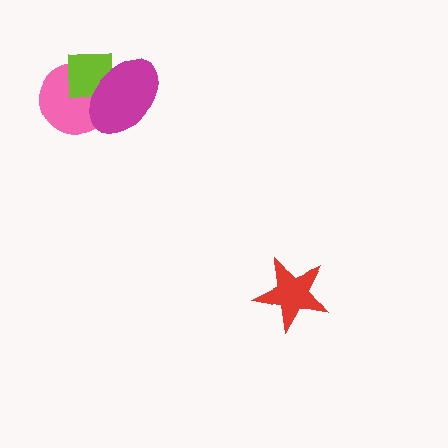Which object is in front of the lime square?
The magenta ellipse is in front of the lime square.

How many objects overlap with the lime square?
2 objects overlap with the lime square.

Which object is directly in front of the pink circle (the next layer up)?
The lime square is directly in front of the pink circle.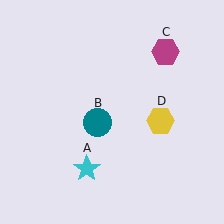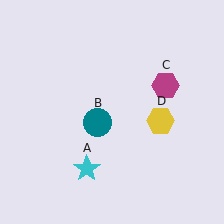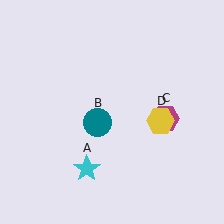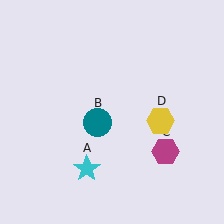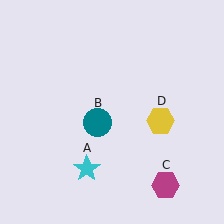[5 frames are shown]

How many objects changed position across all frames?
1 object changed position: magenta hexagon (object C).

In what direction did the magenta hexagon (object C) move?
The magenta hexagon (object C) moved down.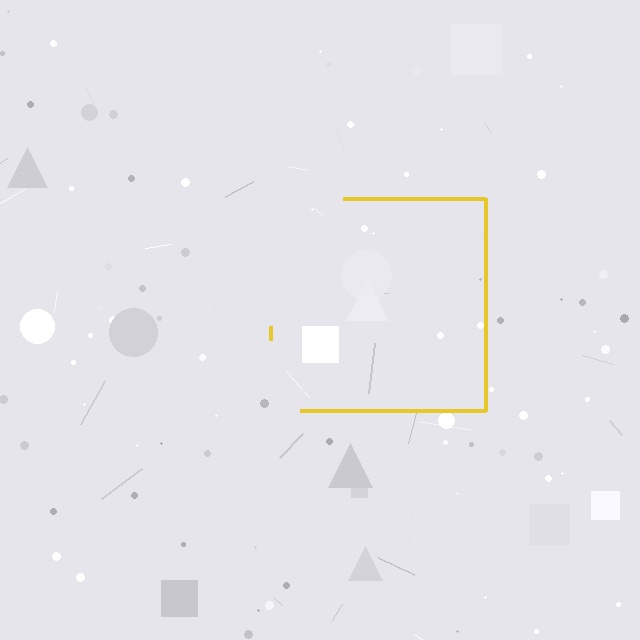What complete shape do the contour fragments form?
The contour fragments form a square.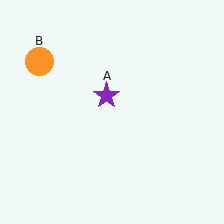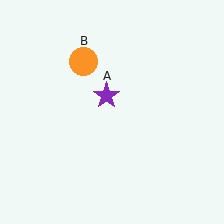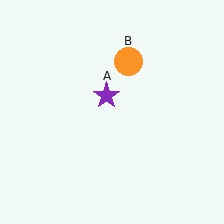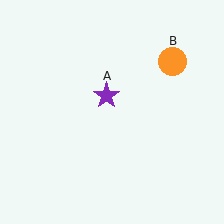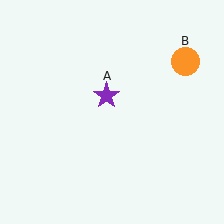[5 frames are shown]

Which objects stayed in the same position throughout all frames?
Purple star (object A) remained stationary.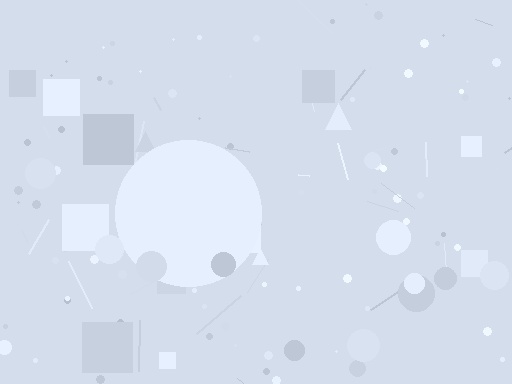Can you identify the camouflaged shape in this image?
The camouflaged shape is a circle.